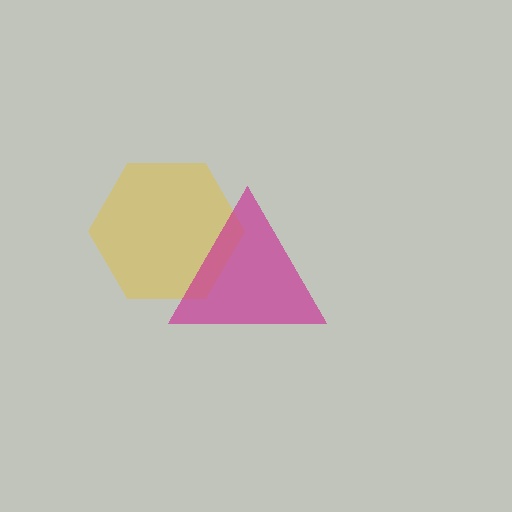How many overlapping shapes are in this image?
There are 2 overlapping shapes in the image.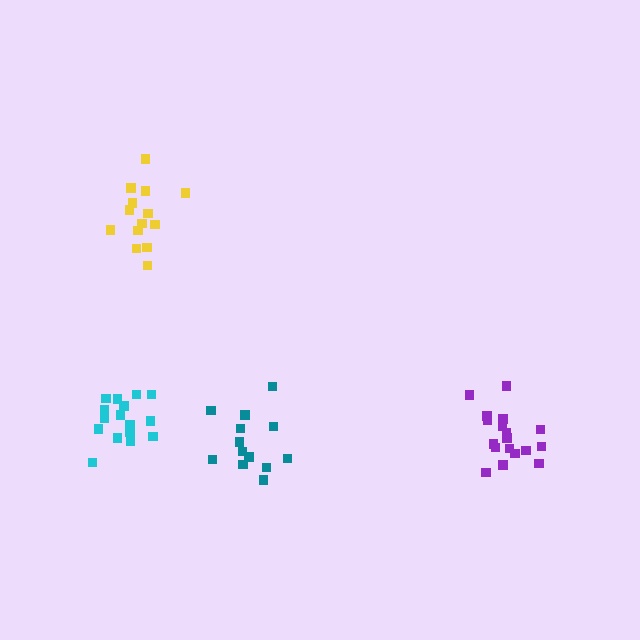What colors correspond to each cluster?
The clusters are colored: purple, cyan, teal, yellow.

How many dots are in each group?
Group 1: 18 dots, Group 2: 16 dots, Group 3: 13 dots, Group 4: 14 dots (61 total).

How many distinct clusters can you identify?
There are 4 distinct clusters.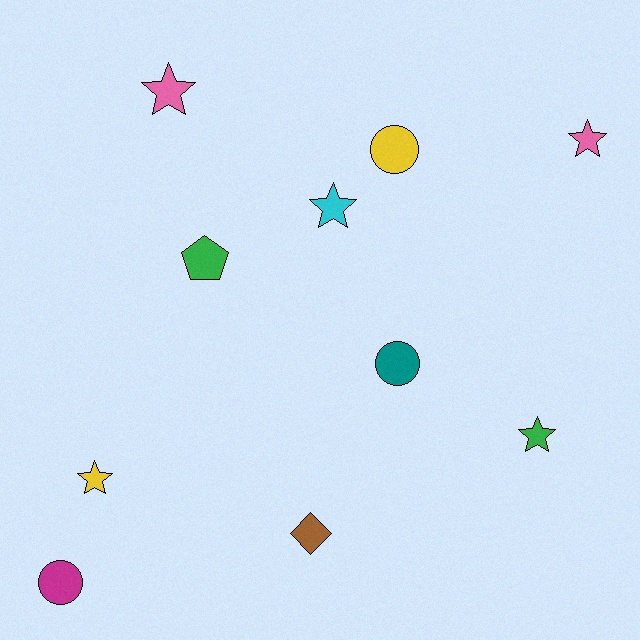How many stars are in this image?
There are 5 stars.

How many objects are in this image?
There are 10 objects.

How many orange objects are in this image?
There are no orange objects.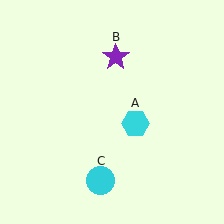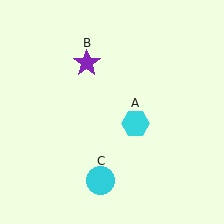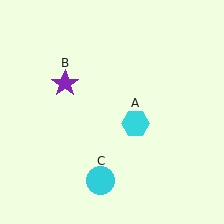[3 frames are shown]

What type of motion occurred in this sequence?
The purple star (object B) rotated counterclockwise around the center of the scene.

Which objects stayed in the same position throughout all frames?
Cyan hexagon (object A) and cyan circle (object C) remained stationary.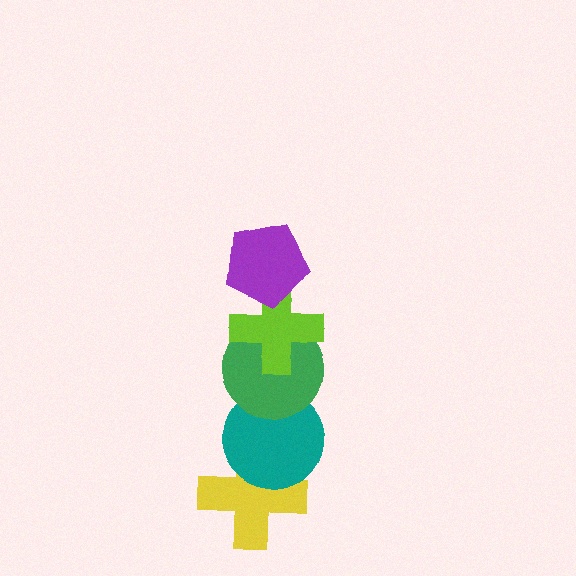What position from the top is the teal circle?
The teal circle is 4th from the top.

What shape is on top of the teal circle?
The green circle is on top of the teal circle.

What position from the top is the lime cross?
The lime cross is 2nd from the top.